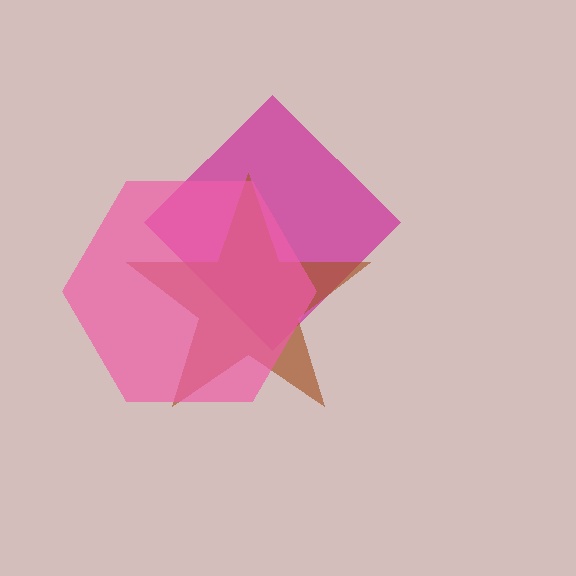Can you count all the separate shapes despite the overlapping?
Yes, there are 3 separate shapes.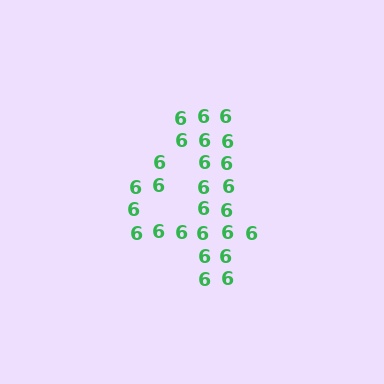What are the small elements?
The small elements are digit 6's.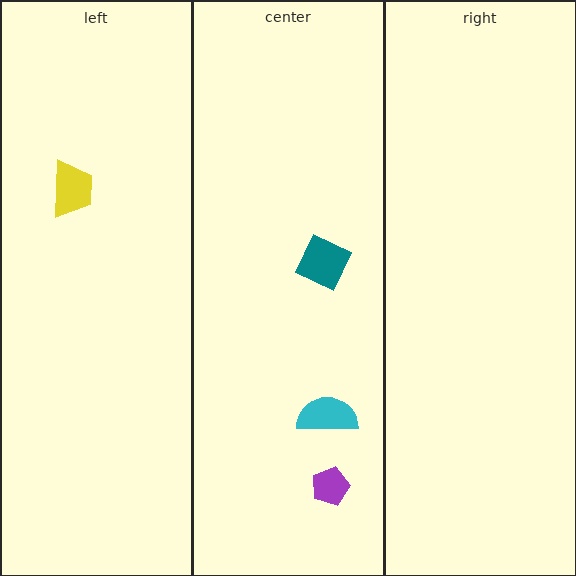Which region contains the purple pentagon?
The center region.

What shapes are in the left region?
The yellow trapezoid.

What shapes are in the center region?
The cyan semicircle, the teal square, the purple pentagon.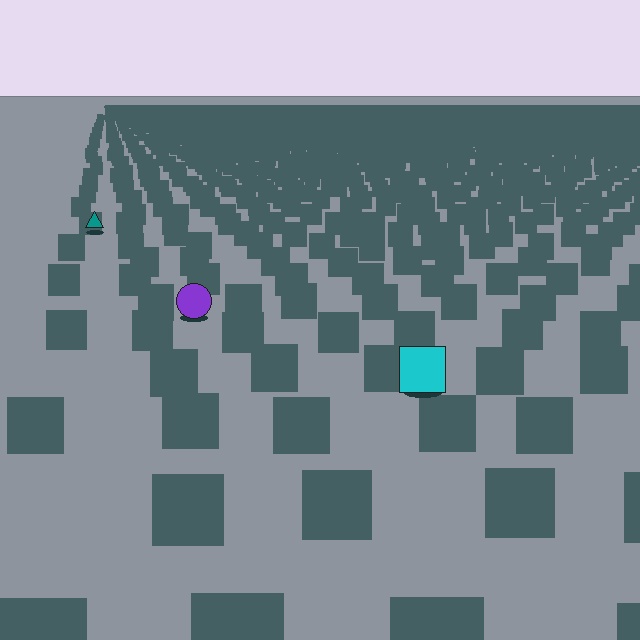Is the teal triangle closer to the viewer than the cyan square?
No. The cyan square is closer — you can tell from the texture gradient: the ground texture is coarser near it.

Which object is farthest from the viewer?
The teal triangle is farthest from the viewer. It appears smaller and the ground texture around it is denser.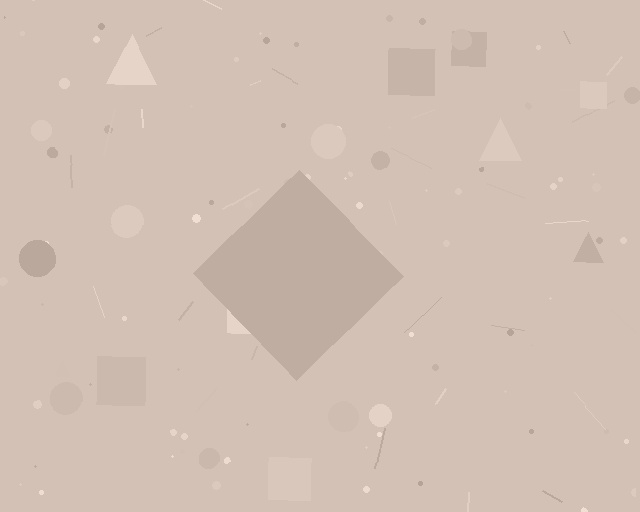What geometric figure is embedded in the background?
A diamond is embedded in the background.